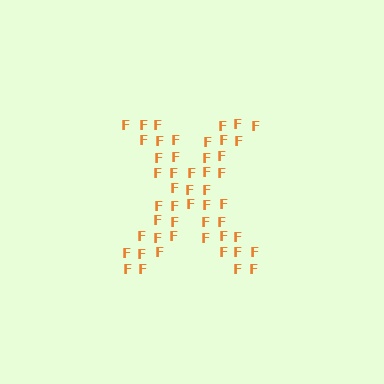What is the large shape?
The large shape is the letter X.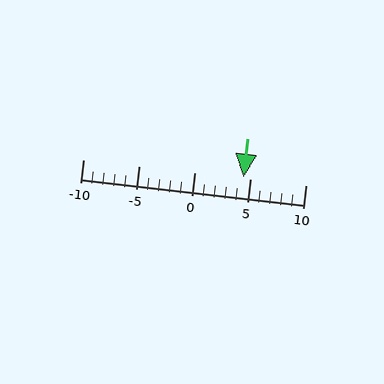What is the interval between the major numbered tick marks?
The major tick marks are spaced 5 units apart.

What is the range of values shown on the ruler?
The ruler shows values from -10 to 10.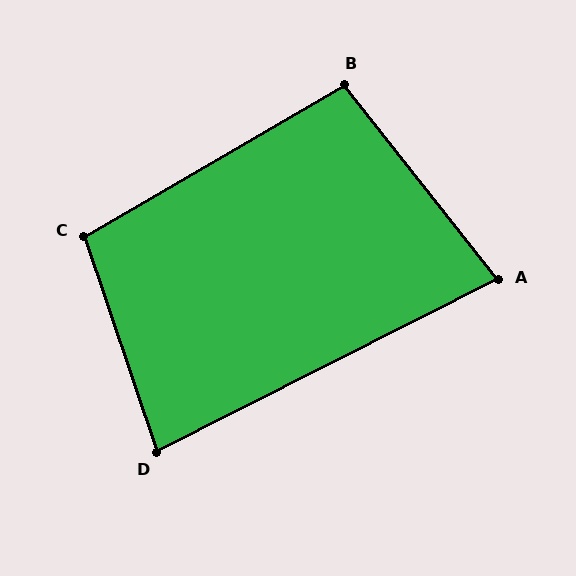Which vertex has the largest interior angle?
C, at approximately 101 degrees.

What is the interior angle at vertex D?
Approximately 82 degrees (acute).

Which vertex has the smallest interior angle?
A, at approximately 79 degrees.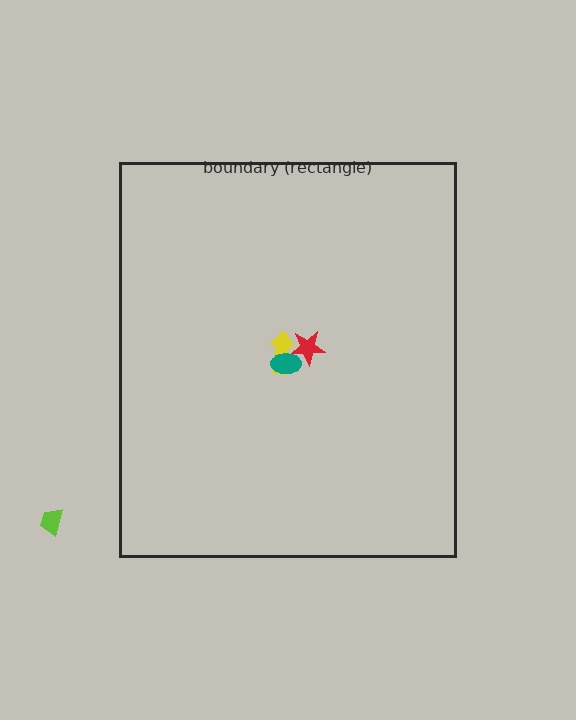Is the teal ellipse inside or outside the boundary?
Inside.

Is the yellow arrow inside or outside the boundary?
Inside.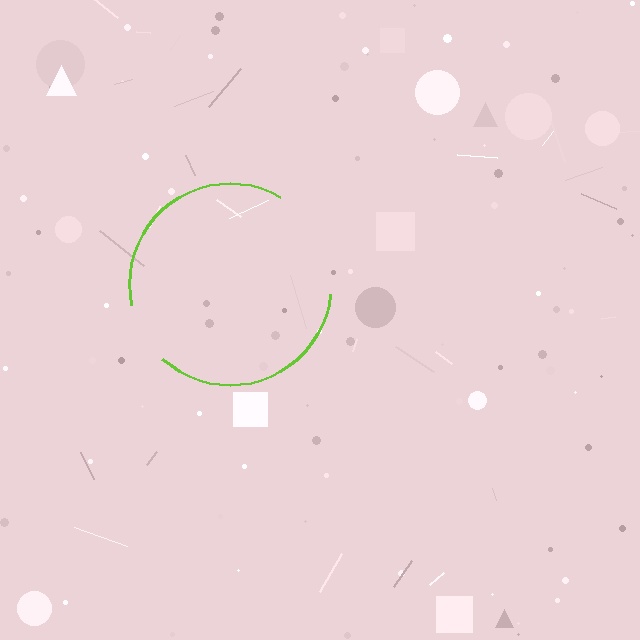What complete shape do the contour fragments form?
The contour fragments form a circle.